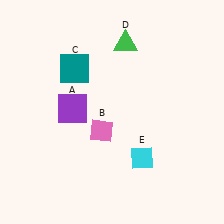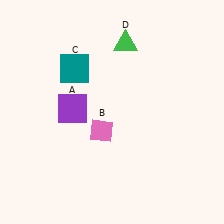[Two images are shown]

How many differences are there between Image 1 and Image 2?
There is 1 difference between the two images.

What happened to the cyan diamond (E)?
The cyan diamond (E) was removed in Image 2. It was in the bottom-right area of Image 1.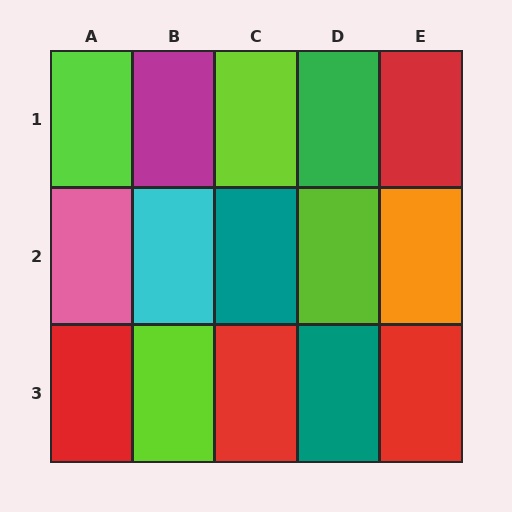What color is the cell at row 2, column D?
Lime.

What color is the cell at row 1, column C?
Lime.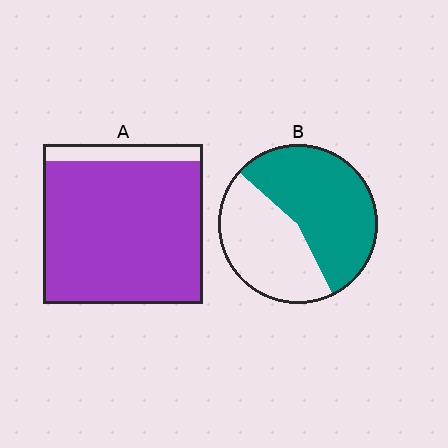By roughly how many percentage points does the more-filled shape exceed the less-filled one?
By roughly 35 percentage points (A over B).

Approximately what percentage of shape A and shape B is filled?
A is approximately 90% and B is approximately 55%.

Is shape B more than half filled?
Yes.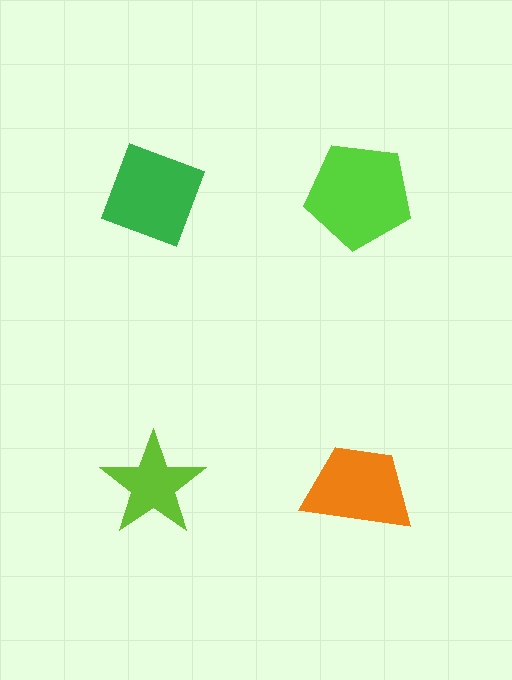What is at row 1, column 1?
A green diamond.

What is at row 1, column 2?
A lime pentagon.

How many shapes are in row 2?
2 shapes.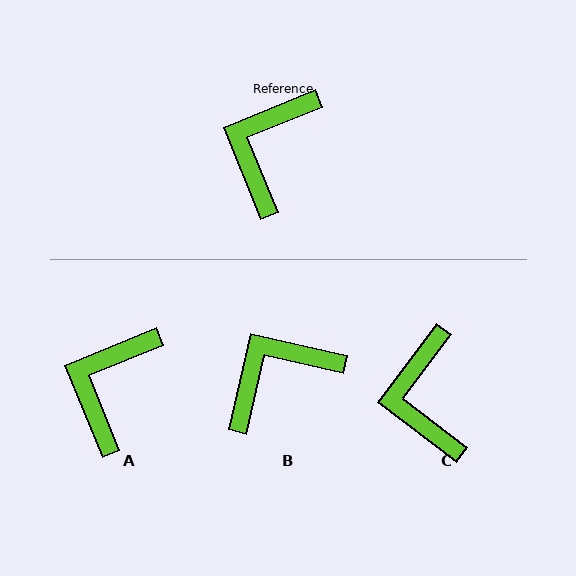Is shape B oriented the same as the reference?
No, it is off by about 35 degrees.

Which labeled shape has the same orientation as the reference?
A.